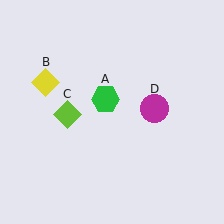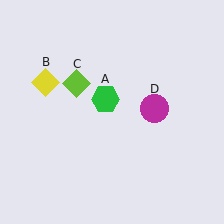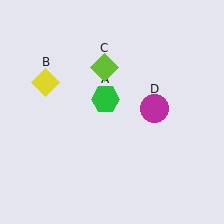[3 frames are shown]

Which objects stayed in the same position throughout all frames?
Green hexagon (object A) and yellow diamond (object B) and magenta circle (object D) remained stationary.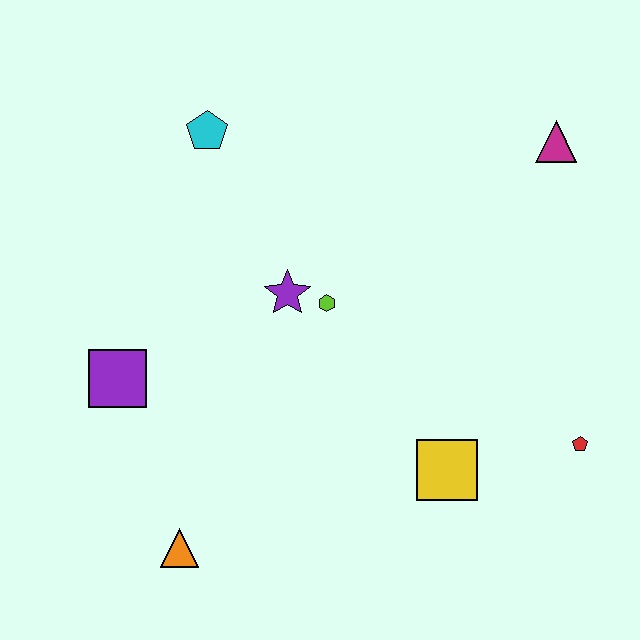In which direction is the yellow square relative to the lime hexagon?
The yellow square is below the lime hexagon.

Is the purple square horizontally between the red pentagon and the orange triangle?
No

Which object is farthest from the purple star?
The red pentagon is farthest from the purple star.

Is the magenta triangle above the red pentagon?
Yes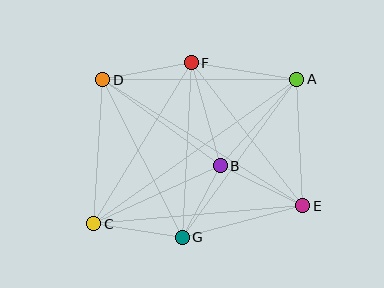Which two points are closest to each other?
Points B and G are closest to each other.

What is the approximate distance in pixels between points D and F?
The distance between D and F is approximately 90 pixels.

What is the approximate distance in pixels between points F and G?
The distance between F and G is approximately 175 pixels.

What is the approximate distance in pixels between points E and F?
The distance between E and F is approximately 181 pixels.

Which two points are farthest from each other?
Points A and C are farthest from each other.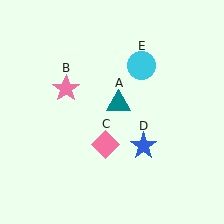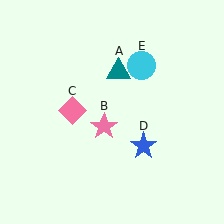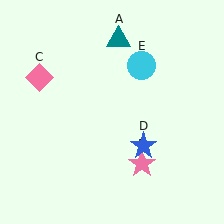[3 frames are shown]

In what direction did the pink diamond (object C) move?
The pink diamond (object C) moved up and to the left.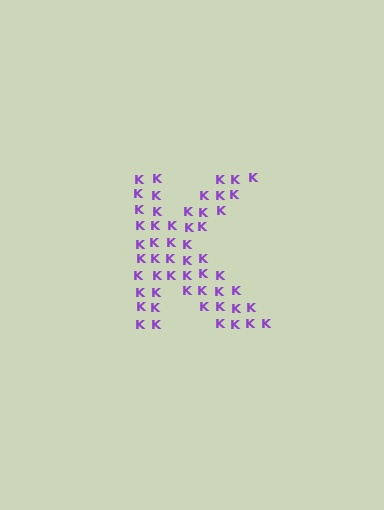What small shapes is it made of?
It is made of small letter K's.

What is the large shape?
The large shape is the letter K.